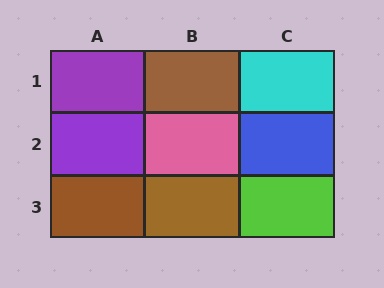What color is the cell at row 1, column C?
Cyan.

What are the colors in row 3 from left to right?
Brown, brown, lime.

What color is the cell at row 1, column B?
Brown.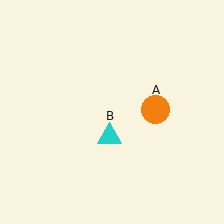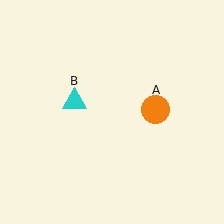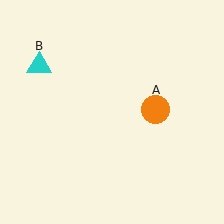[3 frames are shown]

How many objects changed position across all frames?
1 object changed position: cyan triangle (object B).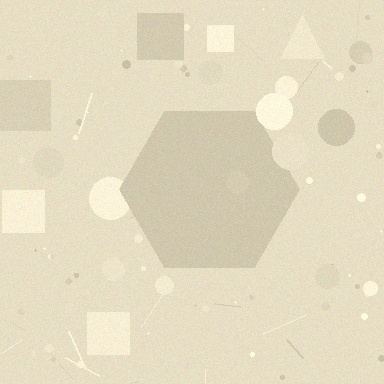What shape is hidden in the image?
A hexagon is hidden in the image.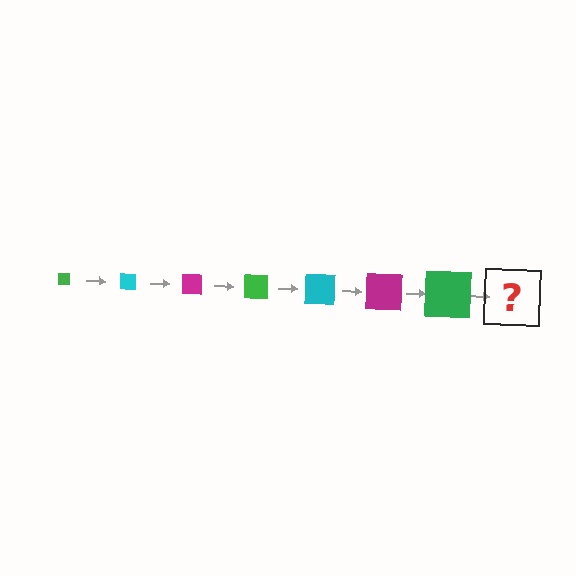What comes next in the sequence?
The next element should be a cyan square, larger than the previous one.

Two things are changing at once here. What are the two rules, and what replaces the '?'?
The two rules are that the square grows larger each step and the color cycles through green, cyan, and magenta. The '?' should be a cyan square, larger than the previous one.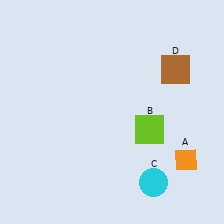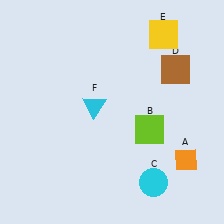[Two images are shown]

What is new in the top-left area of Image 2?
A cyan triangle (F) was added in the top-left area of Image 2.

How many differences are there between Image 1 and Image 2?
There are 2 differences between the two images.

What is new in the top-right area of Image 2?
A yellow square (E) was added in the top-right area of Image 2.